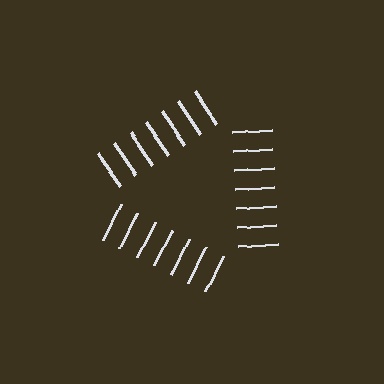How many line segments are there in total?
21 — 7 along each of the 3 edges.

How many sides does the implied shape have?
3 sides — the line-ends trace a triangle.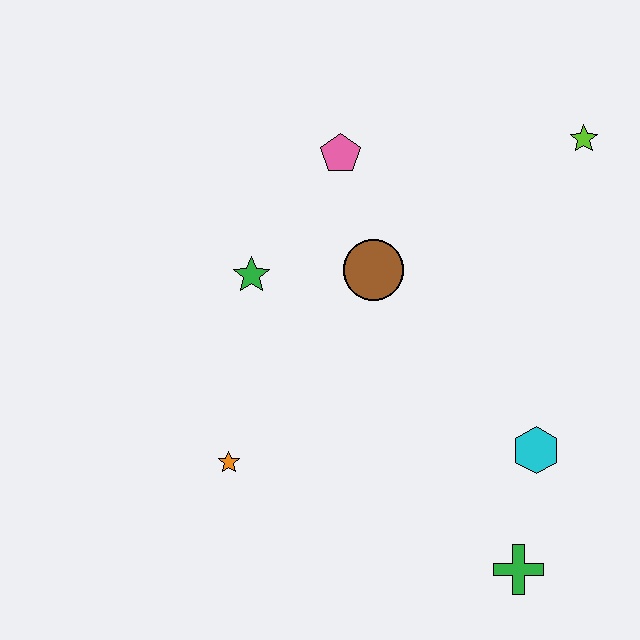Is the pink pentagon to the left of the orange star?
No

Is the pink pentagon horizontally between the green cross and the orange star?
Yes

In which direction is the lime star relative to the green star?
The lime star is to the right of the green star.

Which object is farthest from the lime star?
The orange star is farthest from the lime star.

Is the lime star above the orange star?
Yes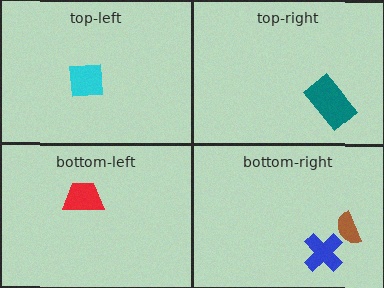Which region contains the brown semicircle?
The bottom-right region.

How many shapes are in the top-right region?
1.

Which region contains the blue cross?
The bottom-right region.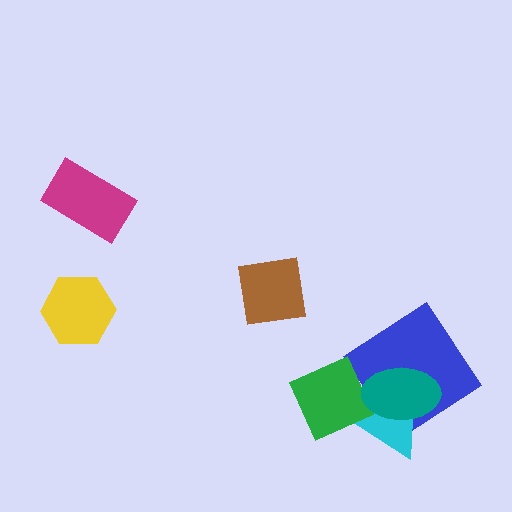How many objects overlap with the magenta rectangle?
0 objects overlap with the magenta rectangle.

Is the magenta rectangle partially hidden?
No, no other shape covers it.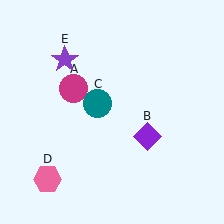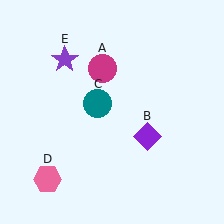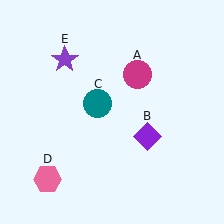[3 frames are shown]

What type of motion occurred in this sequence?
The magenta circle (object A) rotated clockwise around the center of the scene.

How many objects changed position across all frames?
1 object changed position: magenta circle (object A).